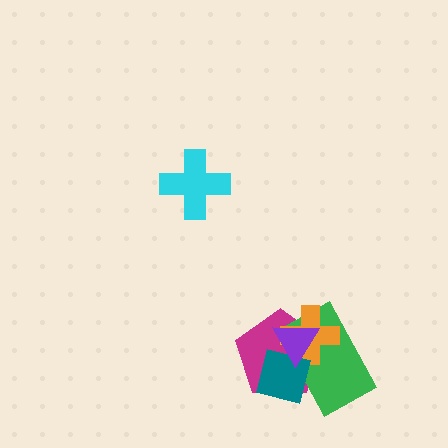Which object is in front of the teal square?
The purple triangle is in front of the teal square.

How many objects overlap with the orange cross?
4 objects overlap with the orange cross.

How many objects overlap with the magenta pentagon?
4 objects overlap with the magenta pentagon.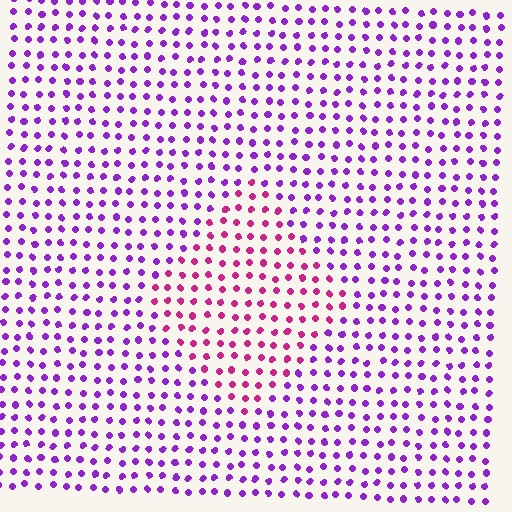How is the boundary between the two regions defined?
The boundary is defined purely by a slight shift in hue (about 44 degrees). Spacing, size, and orientation are identical on both sides.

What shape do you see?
I see a diamond.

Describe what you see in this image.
The image is filled with small purple elements in a uniform arrangement. A diamond-shaped region is visible where the elements are tinted to a slightly different hue, forming a subtle color boundary.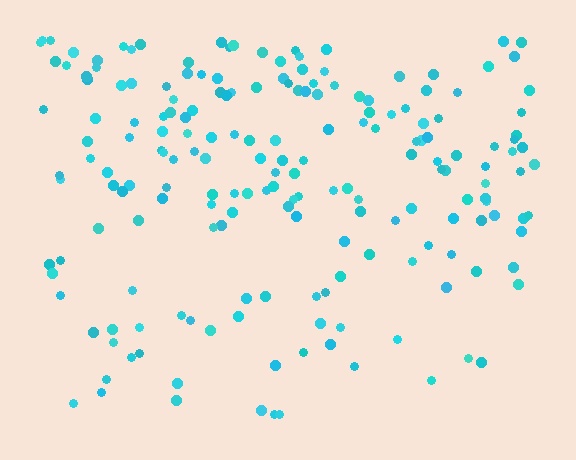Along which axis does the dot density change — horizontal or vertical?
Vertical.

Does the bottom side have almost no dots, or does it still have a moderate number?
Still a moderate number, just noticeably fewer than the top.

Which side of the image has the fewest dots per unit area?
The bottom.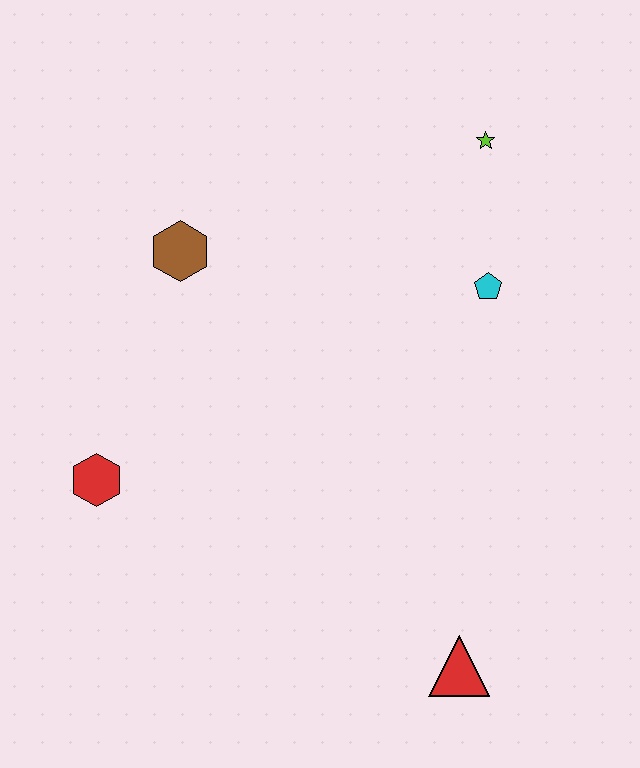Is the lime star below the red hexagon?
No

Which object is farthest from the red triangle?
The lime star is farthest from the red triangle.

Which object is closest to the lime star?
The cyan pentagon is closest to the lime star.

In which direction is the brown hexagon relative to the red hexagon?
The brown hexagon is above the red hexagon.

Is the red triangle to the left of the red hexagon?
No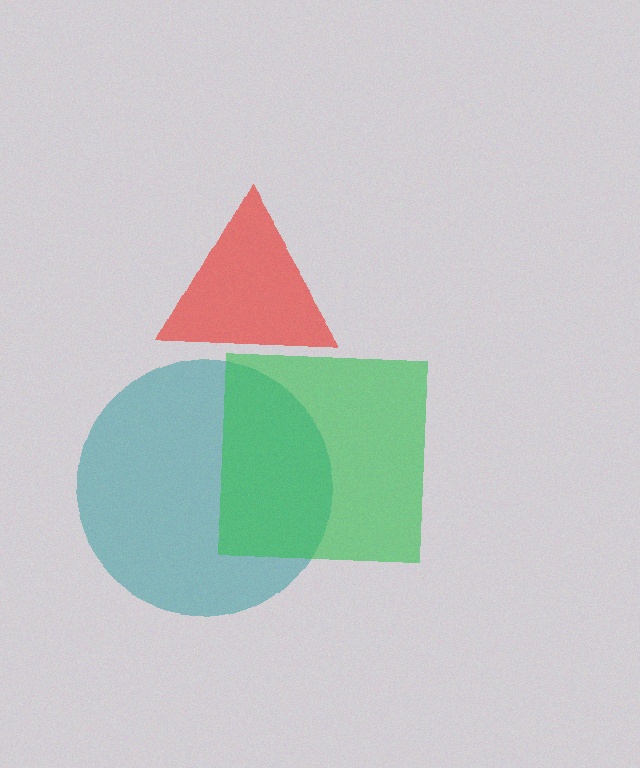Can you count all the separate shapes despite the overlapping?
Yes, there are 3 separate shapes.